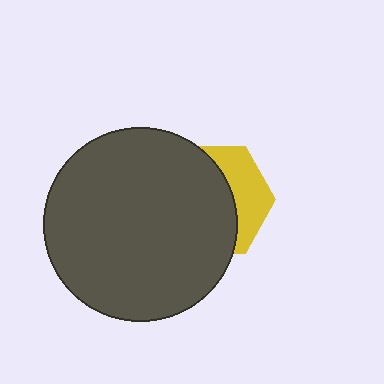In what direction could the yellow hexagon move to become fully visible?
The yellow hexagon could move right. That would shift it out from behind the dark gray circle entirely.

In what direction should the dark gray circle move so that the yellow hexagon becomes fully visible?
The dark gray circle should move left. That is the shortest direction to clear the overlap and leave the yellow hexagon fully visible.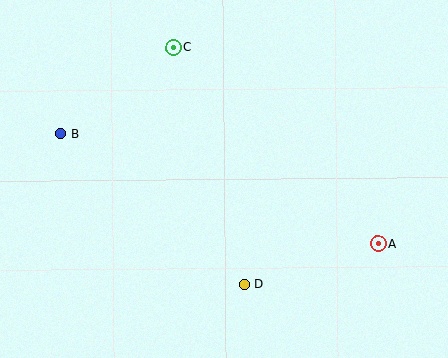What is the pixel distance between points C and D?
The distance between C and D is 247 pixels.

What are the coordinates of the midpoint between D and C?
The midpoint between D and C is at (209, 166).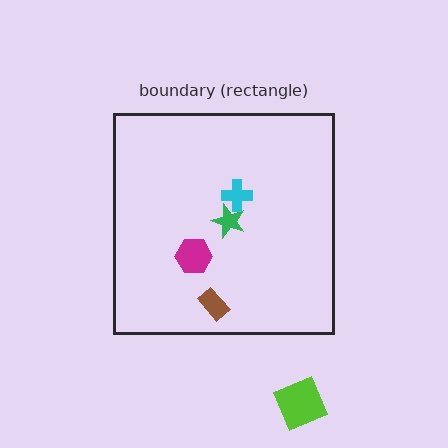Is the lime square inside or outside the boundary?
Outside.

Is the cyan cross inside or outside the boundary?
Inside.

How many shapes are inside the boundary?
4 inside, 1 outside.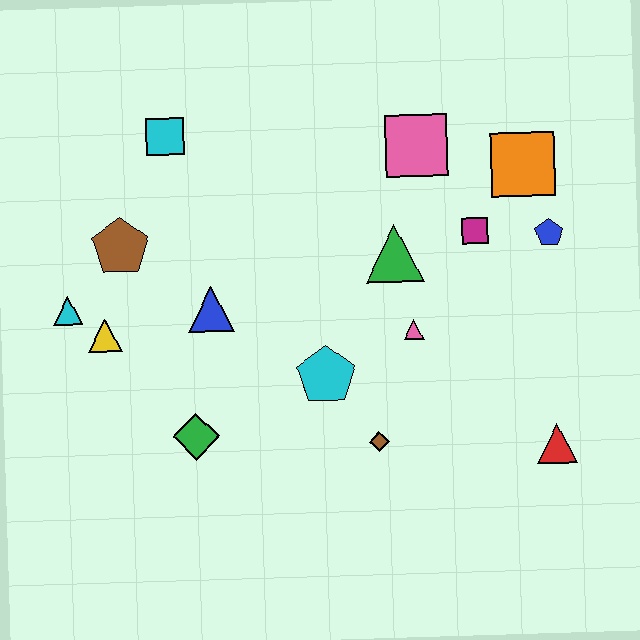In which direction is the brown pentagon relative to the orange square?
The brown pentagon is to the left of the orange square.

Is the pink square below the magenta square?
No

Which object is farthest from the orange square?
The cyan triangle is farthest from the orange square.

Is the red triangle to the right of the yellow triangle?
Yes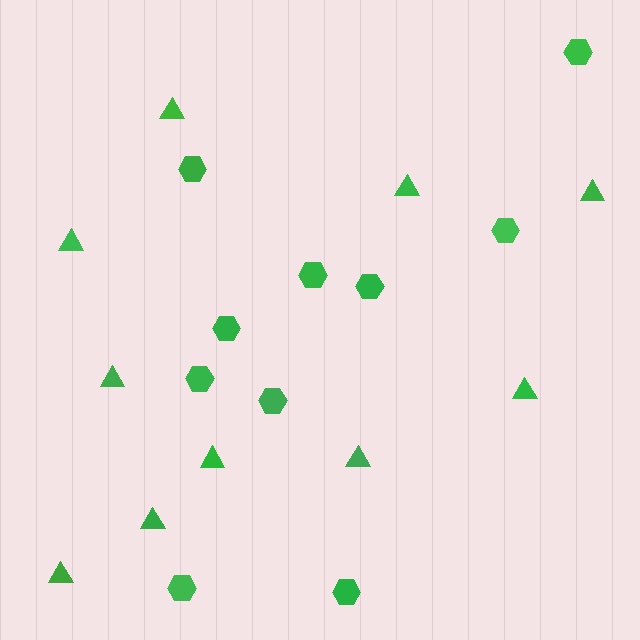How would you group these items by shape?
There are 2 groups: one group of triangles (10) and one group of hexagons (10).